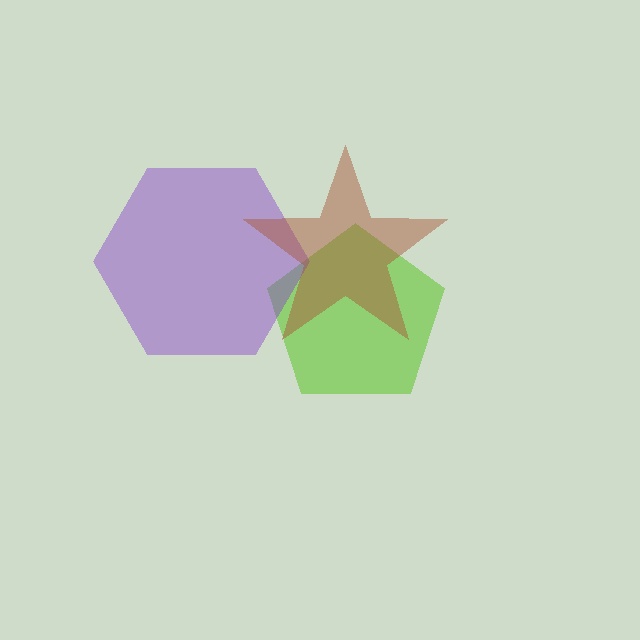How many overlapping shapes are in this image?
There are 3 overlapping shapes in the image.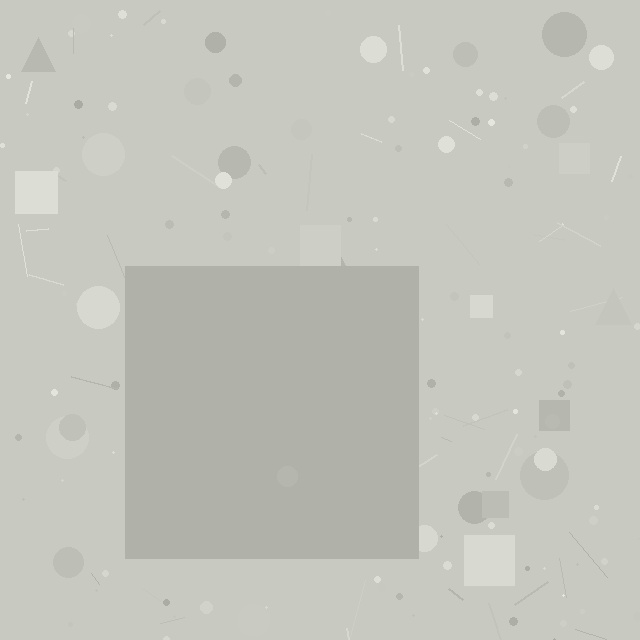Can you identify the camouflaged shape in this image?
The camouflaged shape is a square.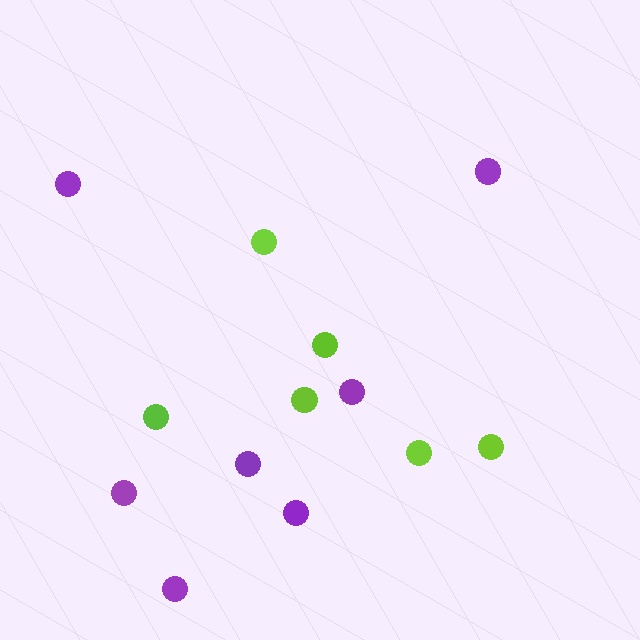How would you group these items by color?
There are 2 groups: one group of lime circles (6) and one group of purple circles (7).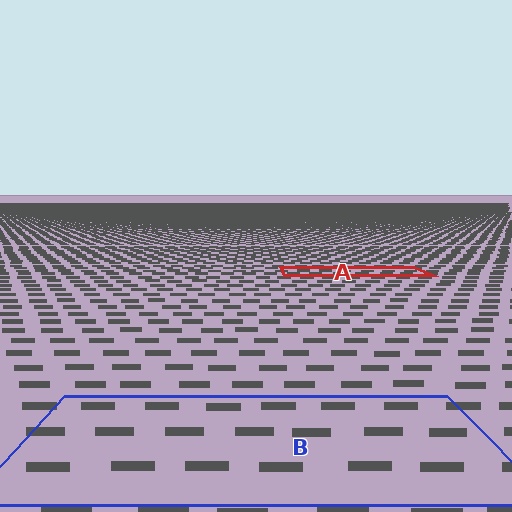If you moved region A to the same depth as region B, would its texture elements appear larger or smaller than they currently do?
They would appear larger. At a closer depth, the same texture elements are projected at a bigger on-screen size.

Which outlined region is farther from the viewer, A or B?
Region A is farther from the viewer — the texture elements inside it appear smaller and more densely packed.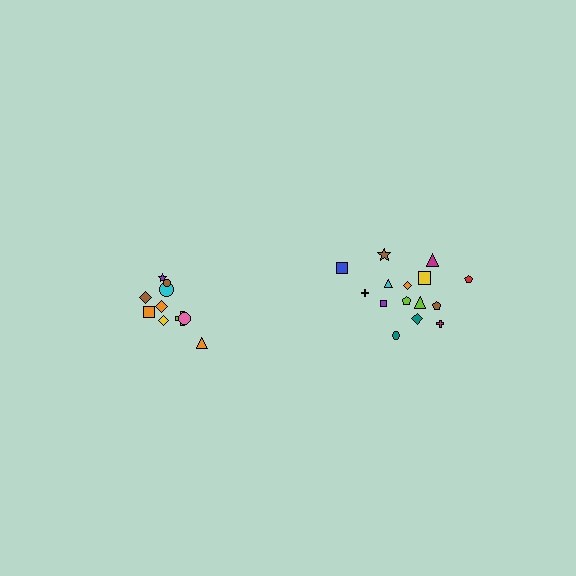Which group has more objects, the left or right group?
The right group.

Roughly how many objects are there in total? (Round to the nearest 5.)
Roughly 25 objects in total.